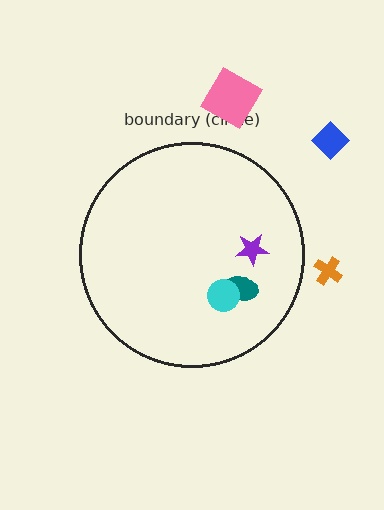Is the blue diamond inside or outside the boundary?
Outside.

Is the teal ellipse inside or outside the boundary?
Inside.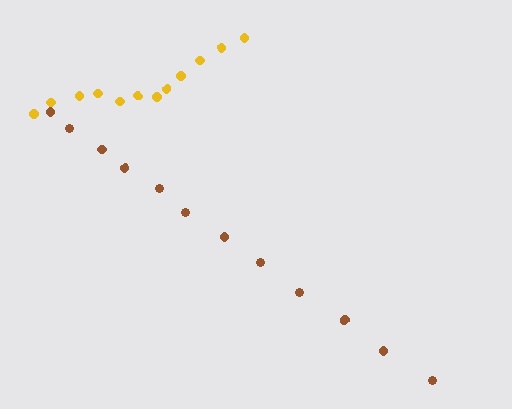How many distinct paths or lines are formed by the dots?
There are 2 distinct paths.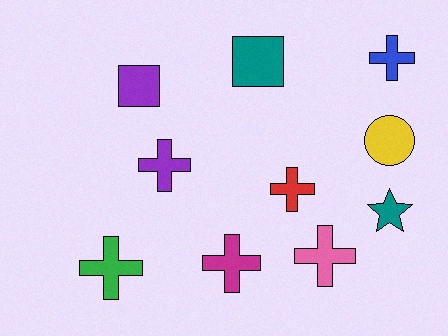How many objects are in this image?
There are 10 objects.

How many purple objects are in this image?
There are 2 purple objects.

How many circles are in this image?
There is 1 circle.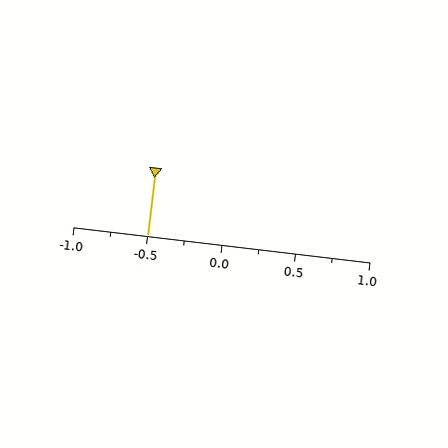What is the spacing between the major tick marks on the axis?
The major ticks are spaced 0.5 apart.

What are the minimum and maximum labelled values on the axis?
The axis runs from -1.0 to 1.0.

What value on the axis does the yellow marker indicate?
The marker indicates approximately -0.5.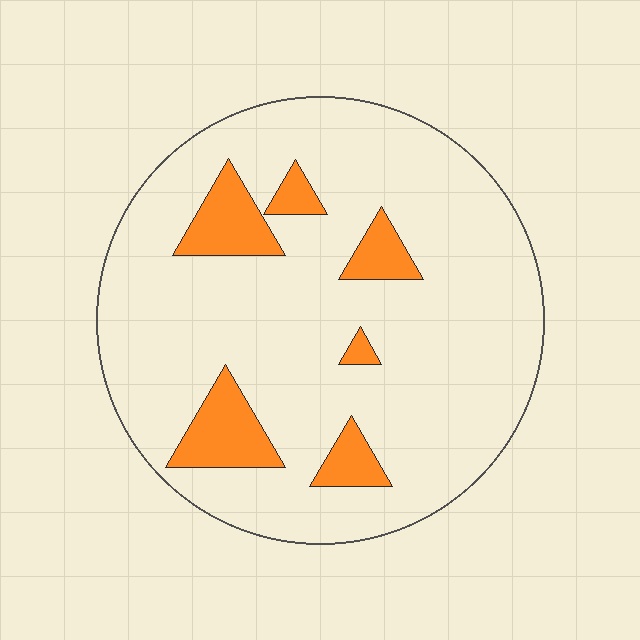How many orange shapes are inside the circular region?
6.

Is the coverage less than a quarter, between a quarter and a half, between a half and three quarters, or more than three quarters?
Less than a quarter.